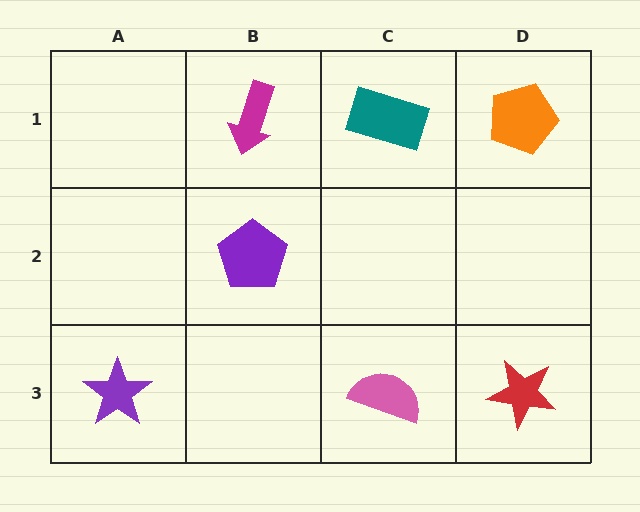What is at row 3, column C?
A pink semicircle.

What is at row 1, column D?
An orange pentagon.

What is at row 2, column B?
A purple pentagon.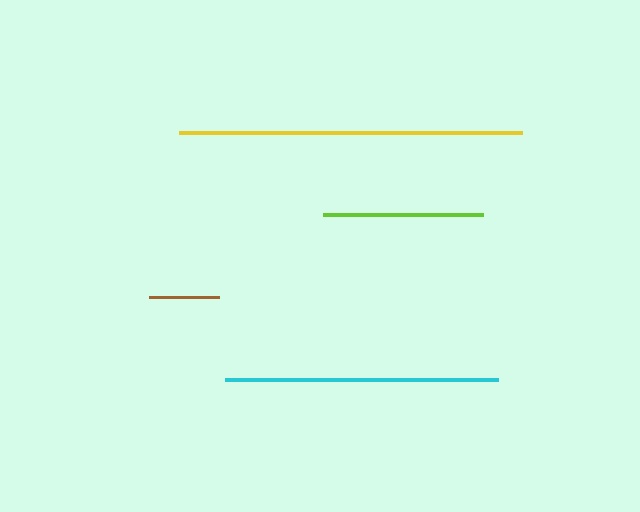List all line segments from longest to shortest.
From longest to shortest: yellow, cyan, lime, brown.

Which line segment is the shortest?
The brown line is the shortest at approximately 70 pixels.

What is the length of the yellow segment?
The yellow segment is approximately 344 pixels long.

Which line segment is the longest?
The yellow line is the longest at approximately 344 pixels.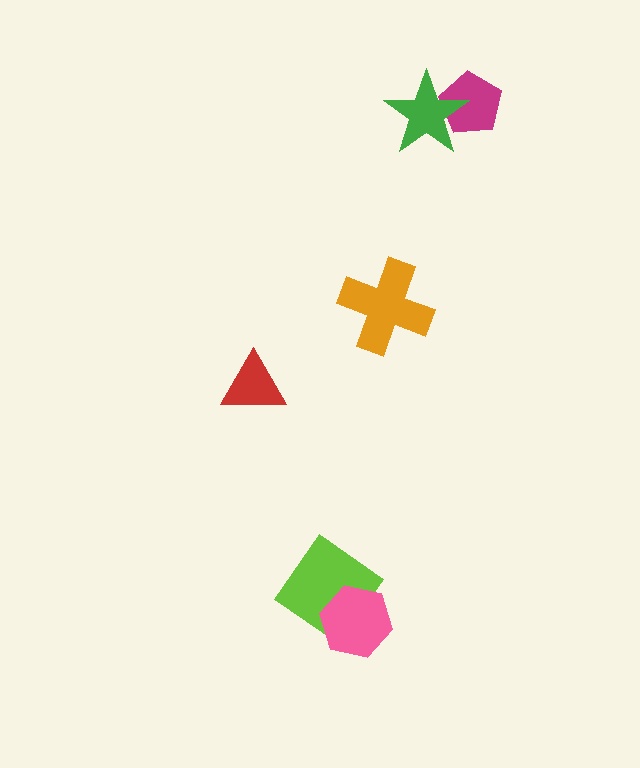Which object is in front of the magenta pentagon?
The green star is in front of the magenta pentagon.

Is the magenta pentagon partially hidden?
Yes, it is partially covered by another shape.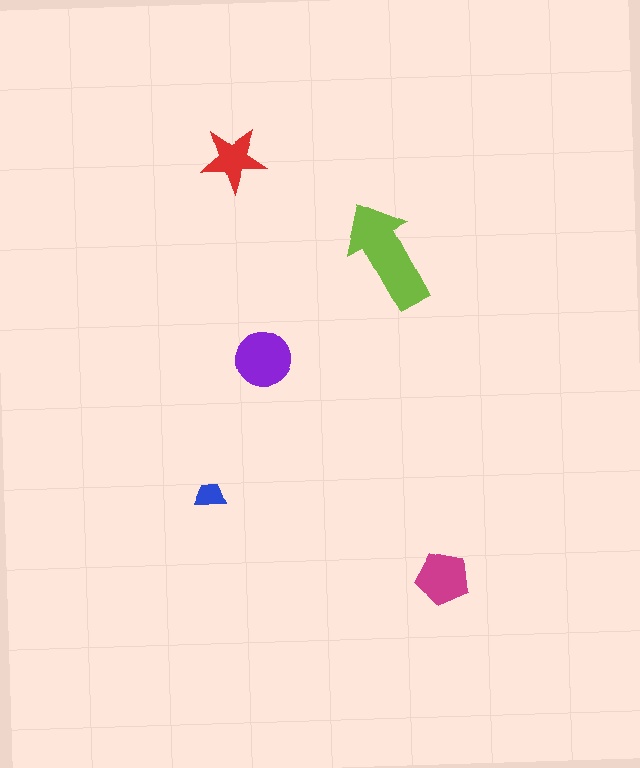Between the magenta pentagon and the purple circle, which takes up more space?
The purple circle.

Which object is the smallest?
The blue trapezoid.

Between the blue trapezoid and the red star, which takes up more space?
The red star.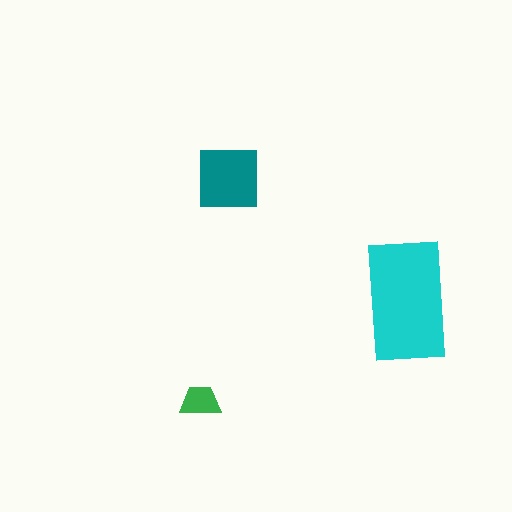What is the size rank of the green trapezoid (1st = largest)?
3rd.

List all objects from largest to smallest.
The cyan rectangle, the teal square, the green trapezoid.